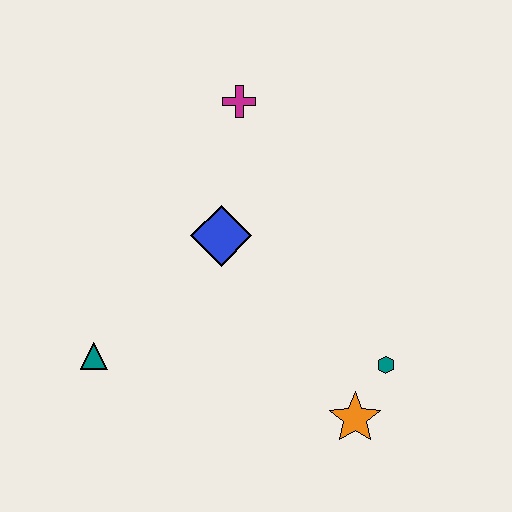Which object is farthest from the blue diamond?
The orange star is farthest from the blue diamond.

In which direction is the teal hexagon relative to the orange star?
The teal hexagon is above the orange star.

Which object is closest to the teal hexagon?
The orange star is closest to the teal hexagon.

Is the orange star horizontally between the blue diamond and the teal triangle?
No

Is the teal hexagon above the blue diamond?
No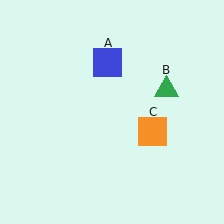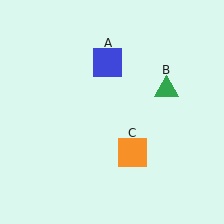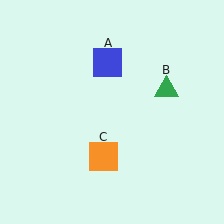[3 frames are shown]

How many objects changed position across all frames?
1 object changed position: orange square (object C).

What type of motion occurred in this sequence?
The orange square (object C) rotated clockwise around the center of the scene.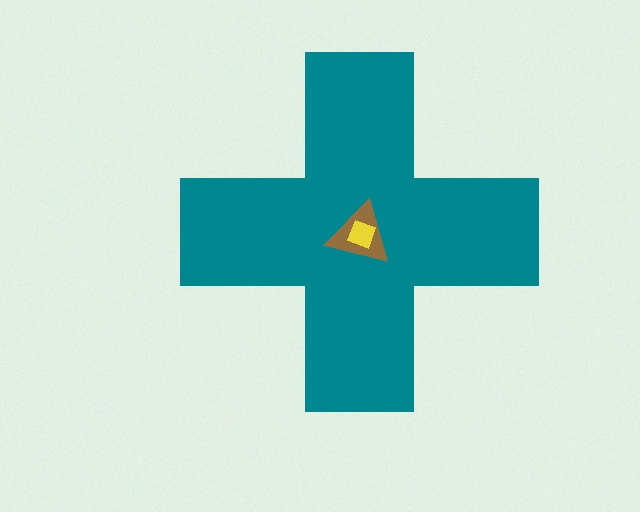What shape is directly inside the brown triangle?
The yellow square.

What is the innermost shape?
The yellow square.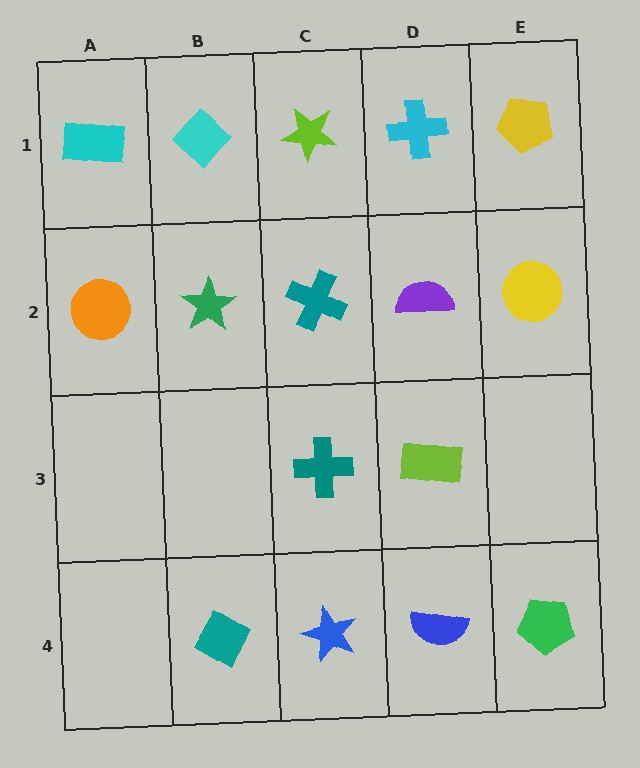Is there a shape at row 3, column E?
No, that cell is empty.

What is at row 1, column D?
A cyan cross.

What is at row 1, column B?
A cyan diamond.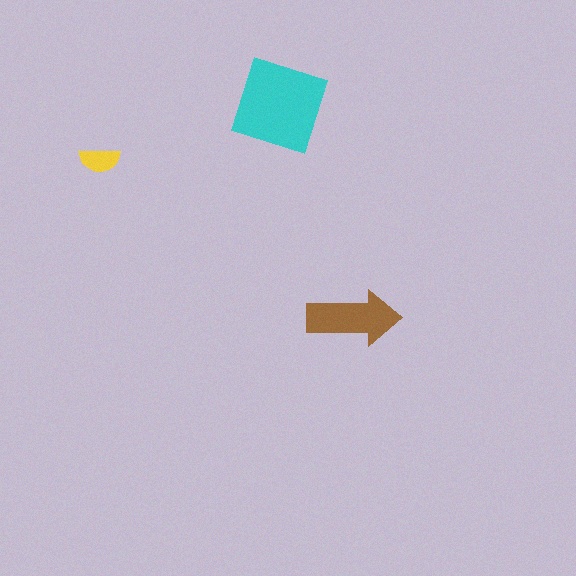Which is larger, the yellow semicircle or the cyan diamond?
The cyan diamond.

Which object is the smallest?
The yellow semicircle.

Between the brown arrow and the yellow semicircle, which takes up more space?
The brown arrow.